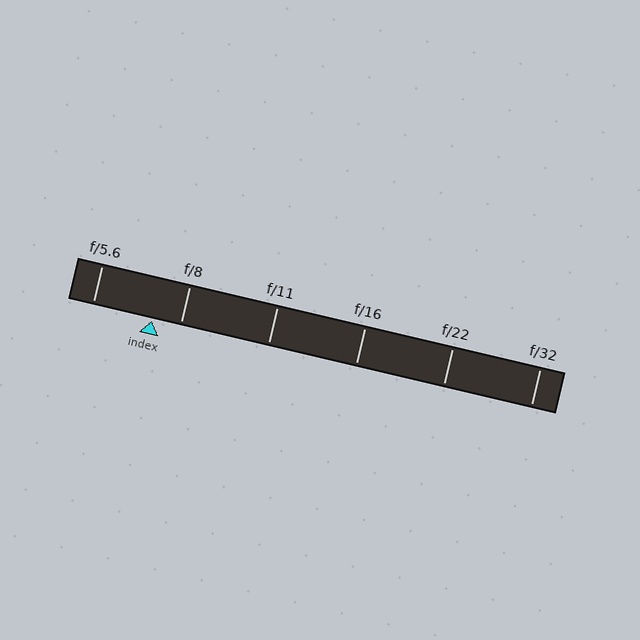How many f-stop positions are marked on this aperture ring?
There are 6 f-stop positions marked.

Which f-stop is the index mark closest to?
The index mark is closest to f/8.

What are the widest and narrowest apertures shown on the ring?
The widest aperture shown is f/5.6 and the narrowest is f/32.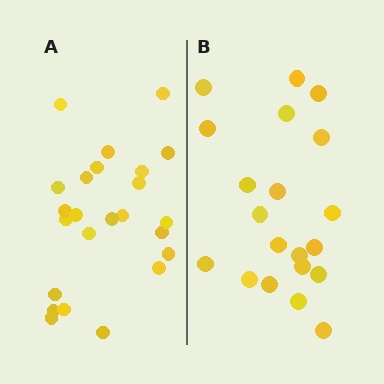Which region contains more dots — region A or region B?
Region A (the left region) has more dots.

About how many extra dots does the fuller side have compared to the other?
Region A has about 4 more dots than region B.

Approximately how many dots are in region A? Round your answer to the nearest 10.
About 20 dots. (The exact count is 24, which rounds to 20.)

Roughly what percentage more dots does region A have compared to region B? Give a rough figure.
About 20% more.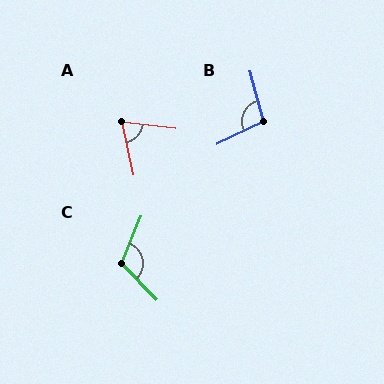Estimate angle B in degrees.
Approximately 100 degrees.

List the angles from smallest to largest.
A (71°), B (100°), C (114°).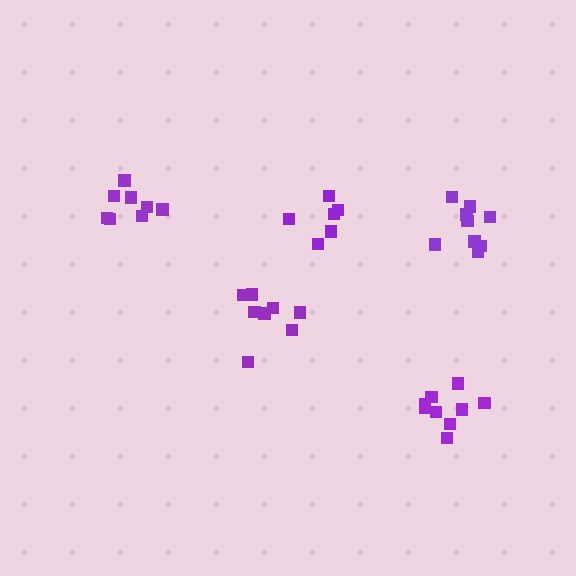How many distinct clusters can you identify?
There are 5 distinct clusters.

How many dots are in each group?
Group 1: 6 dots, Group 2: 9 dots, Group 3: 9 dots, Group 4: 8 dots, Group 5: 8 dots (40 total).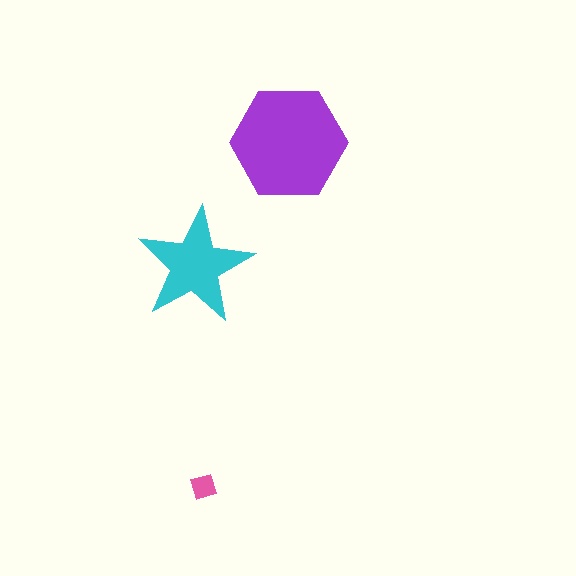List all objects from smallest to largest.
The pink diamond, the cyan star, the purple hexagon.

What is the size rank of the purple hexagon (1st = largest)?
1st.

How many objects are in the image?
There are 3 objects in the image.